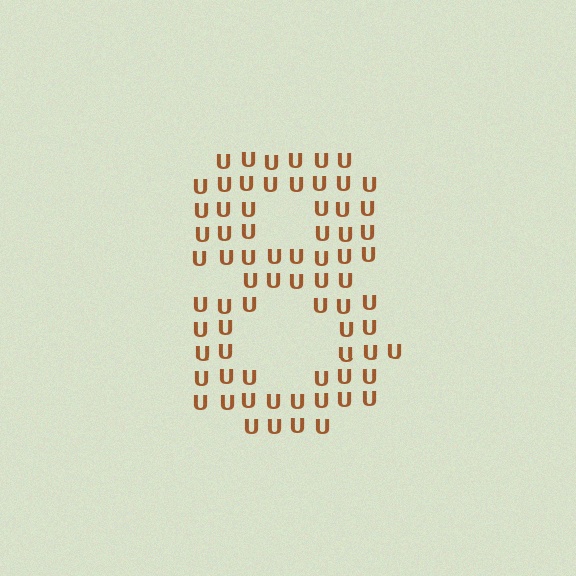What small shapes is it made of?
It is made of small letter U's.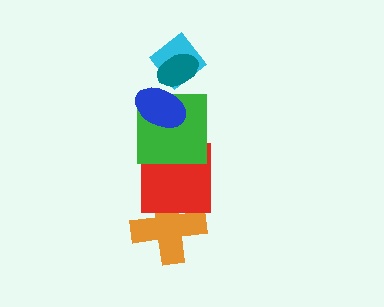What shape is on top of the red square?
The green square is on top of the red square.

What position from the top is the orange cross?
The orange cross is 6th from the top.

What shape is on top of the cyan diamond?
The teal ellipse is on top of the cyan diamond.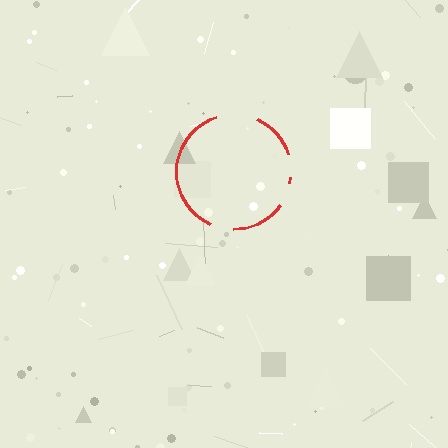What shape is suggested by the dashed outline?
The dashed outline suggests a circle.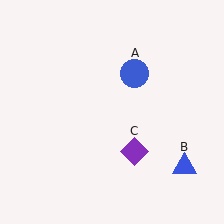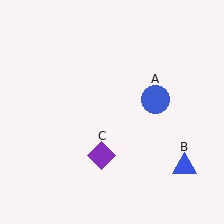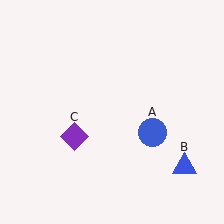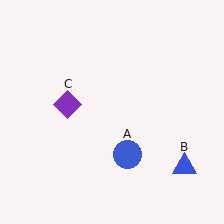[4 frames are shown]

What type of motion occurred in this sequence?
The blue circle (object A), purple diamond (object C) rotated clockwise around the center of the scene.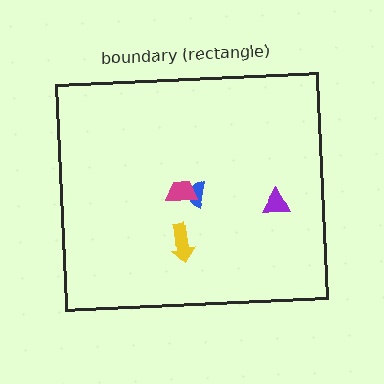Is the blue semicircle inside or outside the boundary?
Inside.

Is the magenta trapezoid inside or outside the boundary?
Inside.